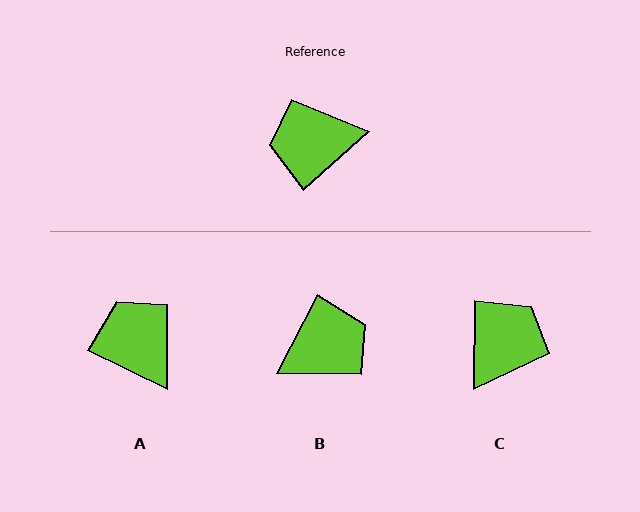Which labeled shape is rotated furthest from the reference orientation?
B, about 159 degrees away.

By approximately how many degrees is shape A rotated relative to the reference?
Approximately 68 degrees clockwise.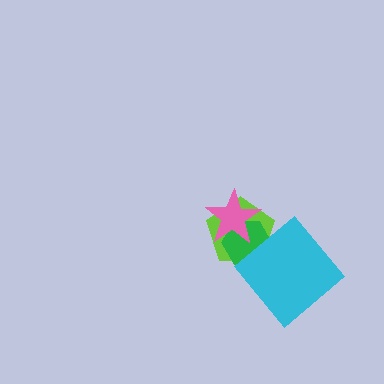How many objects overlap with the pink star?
2 objects overlap with the pink star.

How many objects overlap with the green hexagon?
3 objects overlap with the green hexagon.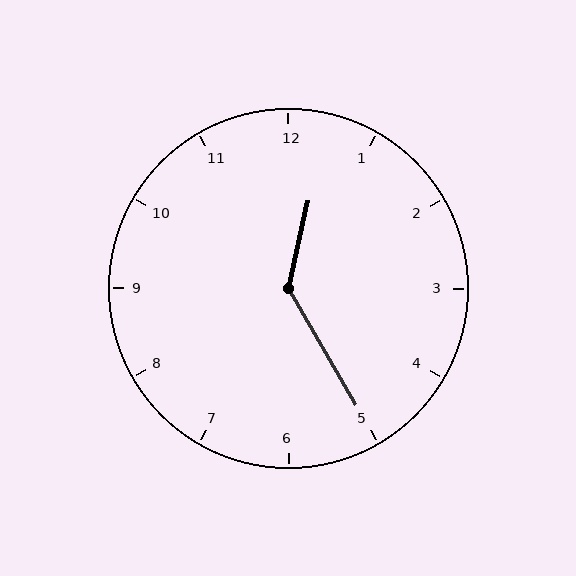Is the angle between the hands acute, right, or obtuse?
It is obtuse.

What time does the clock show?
12:25.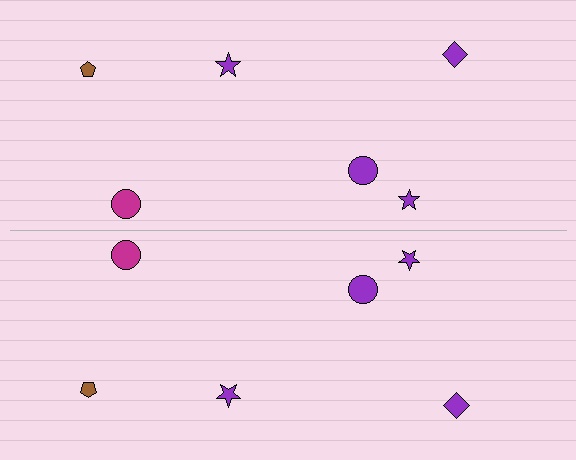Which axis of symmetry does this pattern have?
The pattern has a horizontal axis of symmetry running through the center of the image.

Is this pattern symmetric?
Yes, this pattern has bilateral (reflection) symmetry.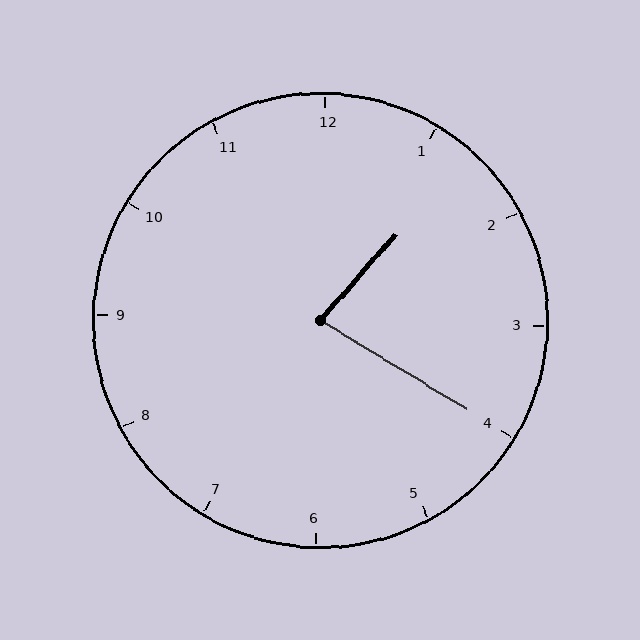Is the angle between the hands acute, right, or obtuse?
It is acute.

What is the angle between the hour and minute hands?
Approximately 80 degrees.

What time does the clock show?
1:20.